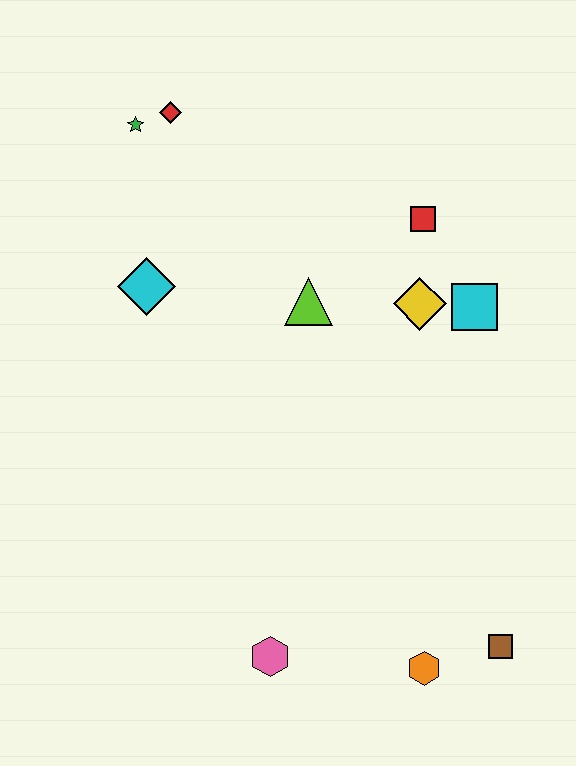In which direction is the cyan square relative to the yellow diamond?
The cyan square is to the right of the yellow diamond.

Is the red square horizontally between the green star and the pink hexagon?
No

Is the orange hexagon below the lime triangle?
Yes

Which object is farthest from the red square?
The pink hexagon is farthest from the red square.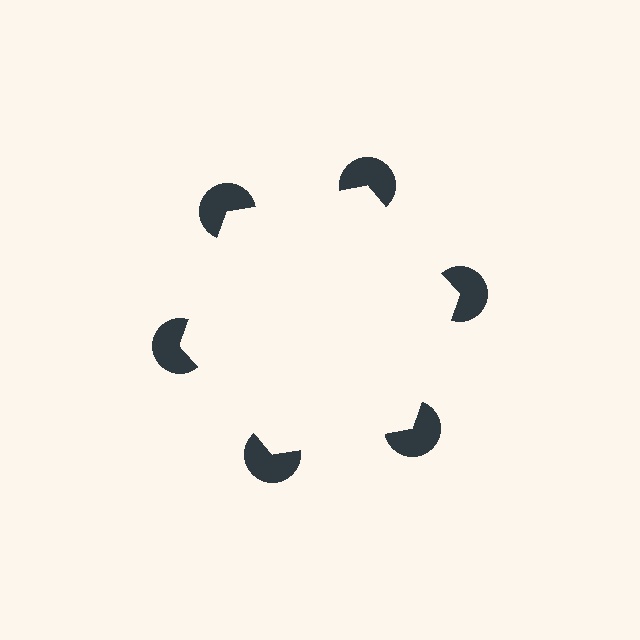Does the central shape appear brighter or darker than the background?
It typically appears slightly brighter than the background, even though no actual brightness change is drawn.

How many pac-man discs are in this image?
There are 6 — one at each vertex of the illusory hexagon.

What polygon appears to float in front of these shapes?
An illusory hexagon — its edges are inferred from the aligned wedge cuts in the pac-man discs, not physically drawn.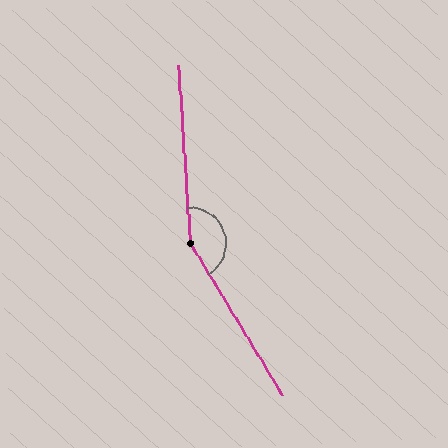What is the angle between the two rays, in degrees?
Approximately 152 degrees.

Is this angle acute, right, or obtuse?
It is obtuse.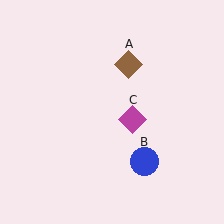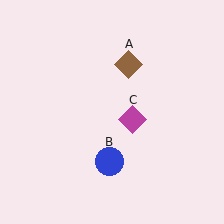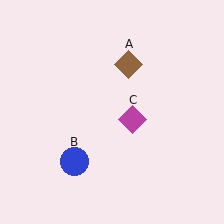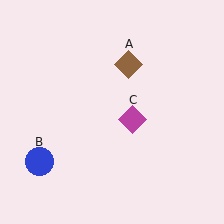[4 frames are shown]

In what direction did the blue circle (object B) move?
The blue circle (object B) moved left.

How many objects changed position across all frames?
1 object changed position: blue circle (object B).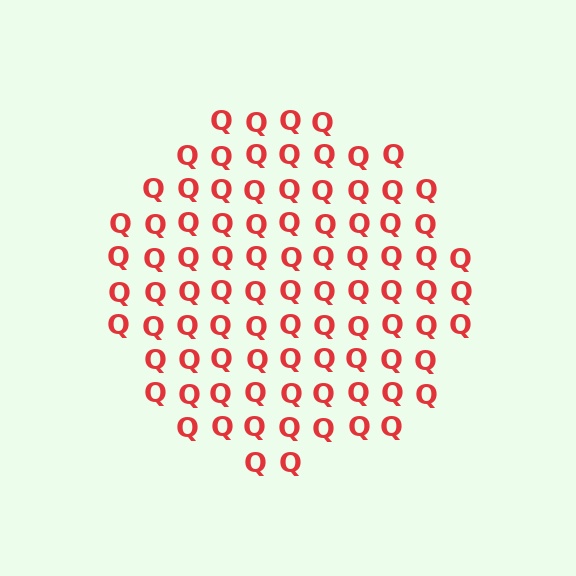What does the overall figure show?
The overall figure shows a circle.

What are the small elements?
The small elements are letter Q's.